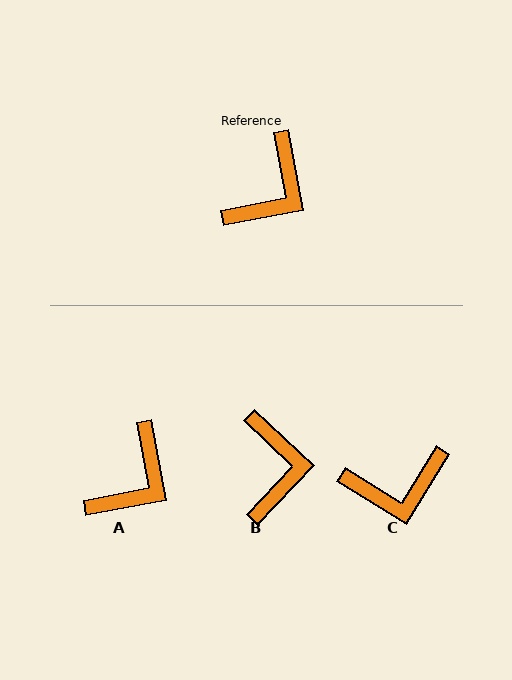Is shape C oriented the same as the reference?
No, it is off by about 42 degrees.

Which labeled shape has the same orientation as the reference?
A.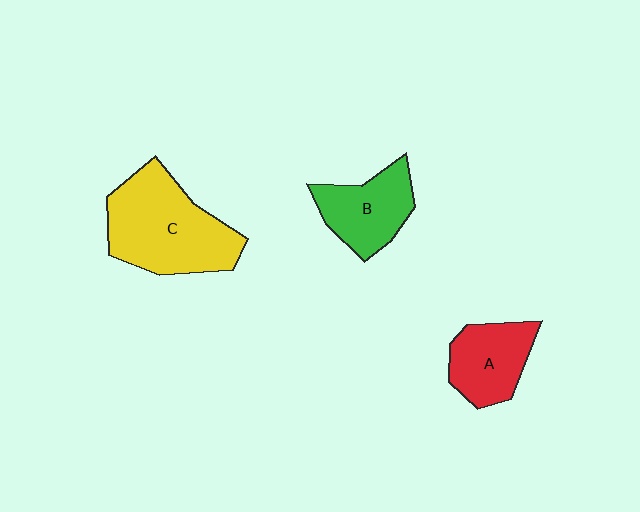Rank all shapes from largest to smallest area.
From largest to smallest: C (yellow), B (green), A (red).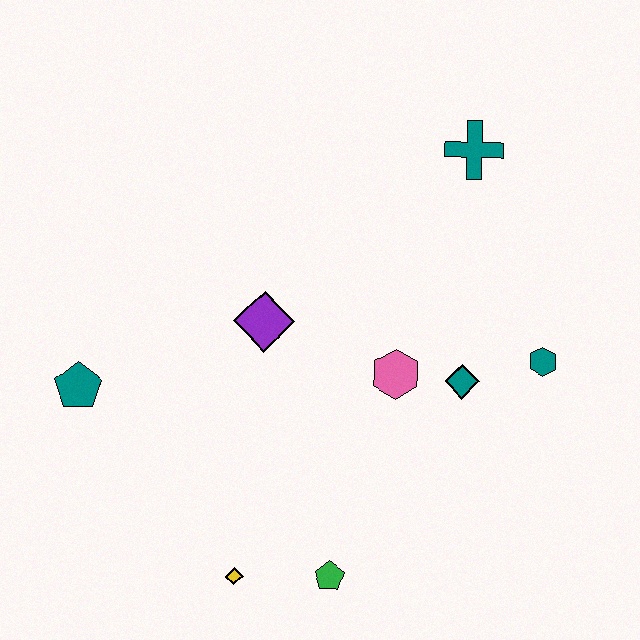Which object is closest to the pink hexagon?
The teal diamond is closest to the pink hexagon.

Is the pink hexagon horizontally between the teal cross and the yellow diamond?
Yes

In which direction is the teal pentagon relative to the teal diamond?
The teal pentagon is to the left of the teal diamond.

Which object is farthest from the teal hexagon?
The teal pentagon is farthest from the teal hexagon.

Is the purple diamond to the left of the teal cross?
Yes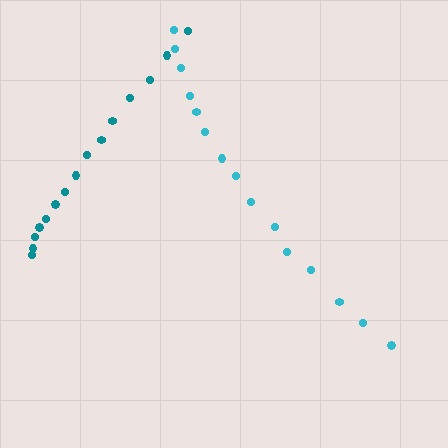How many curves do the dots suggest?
There are 2 distinct paths.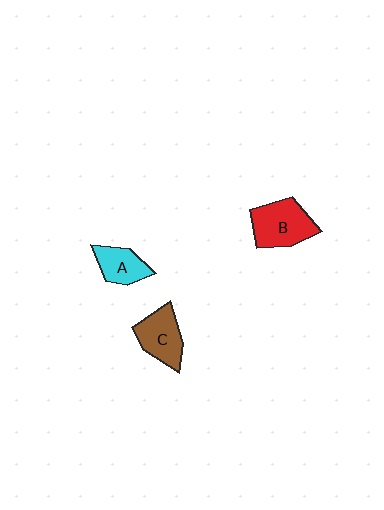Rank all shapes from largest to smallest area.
From largest to smallest: B (red), C (brown), A (cyan).